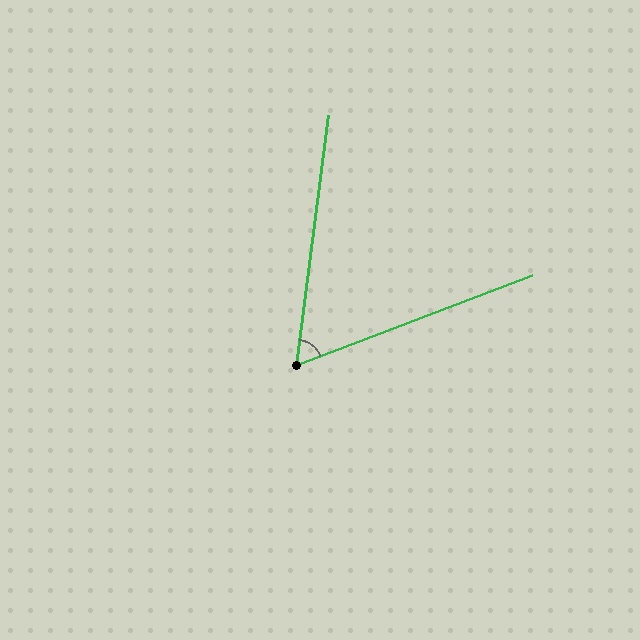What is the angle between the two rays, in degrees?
Approximately 62 degrees.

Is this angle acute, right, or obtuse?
It is acute.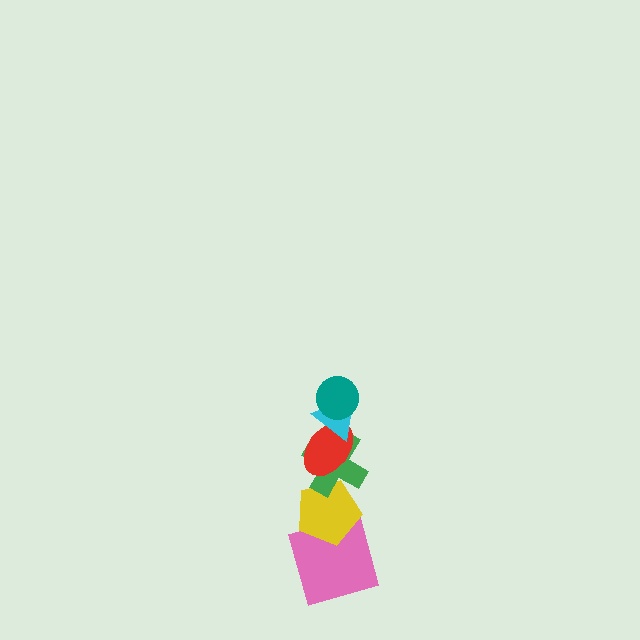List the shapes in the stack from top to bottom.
From top to bottom: the teal circle, the cyan triangle, the red ellipse, the green cross, the yellow pentagon, the pink square.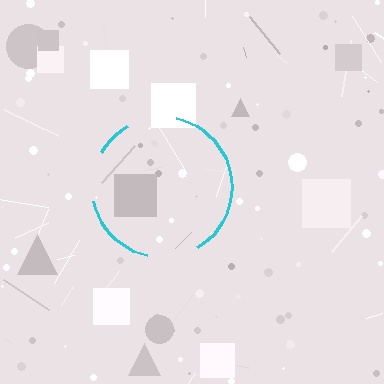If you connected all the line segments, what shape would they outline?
They would outline a circle.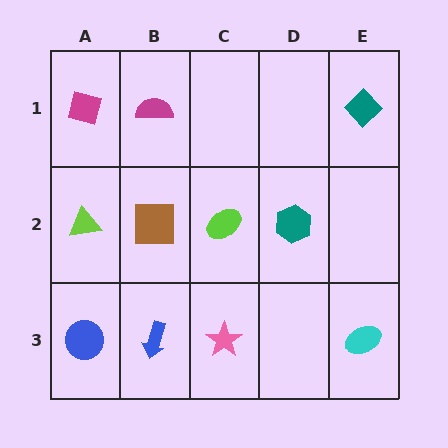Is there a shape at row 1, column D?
No, that cell is empty.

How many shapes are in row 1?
3 shapes.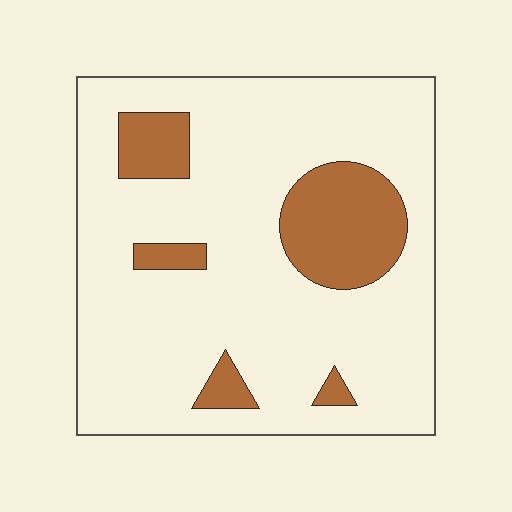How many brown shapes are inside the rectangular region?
5.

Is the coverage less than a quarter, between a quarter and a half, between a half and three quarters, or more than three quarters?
Less than a quarter.